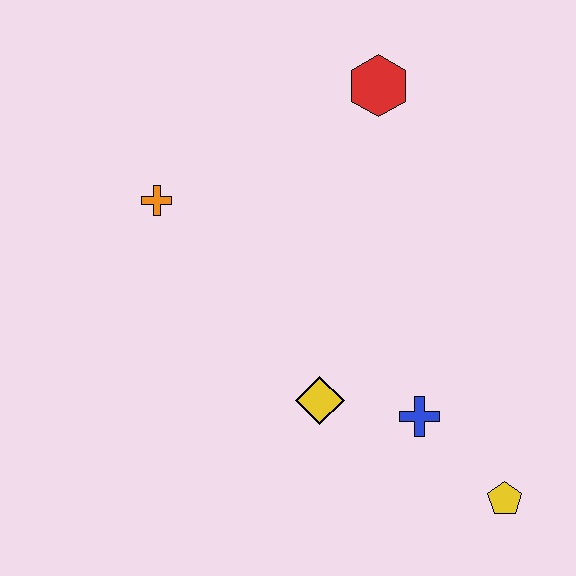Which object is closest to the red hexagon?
The orange cross is closest to the red hexagon.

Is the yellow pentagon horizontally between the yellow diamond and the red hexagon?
No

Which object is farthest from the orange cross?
The yellow pentagon is farthest from the orange cross.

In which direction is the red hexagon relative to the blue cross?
The red hexagon is above the blue cross.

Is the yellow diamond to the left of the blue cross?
Yes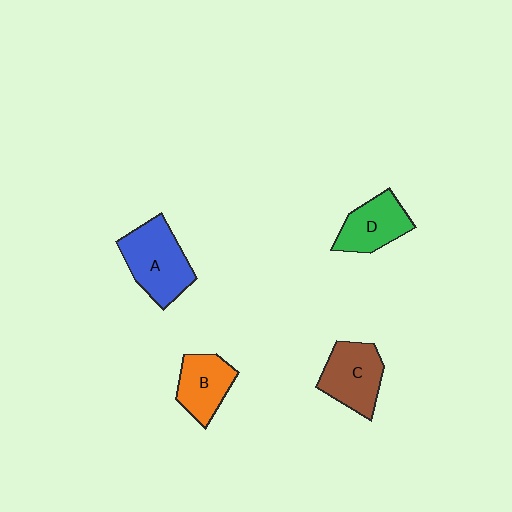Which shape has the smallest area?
Shape B (orange).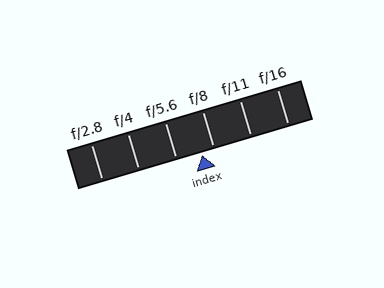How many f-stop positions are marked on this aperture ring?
There are 6 f-stop positions marked.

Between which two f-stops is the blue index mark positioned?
The index mark is between f/5.6 and f/8.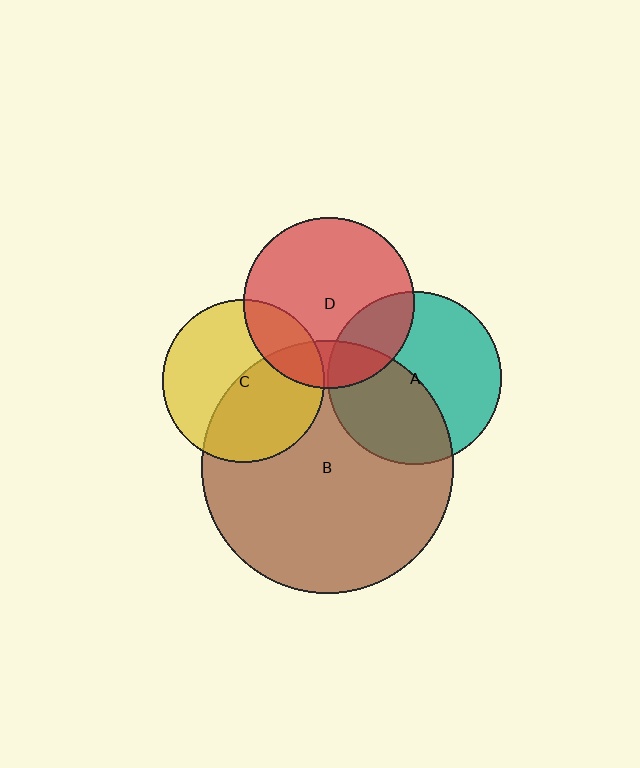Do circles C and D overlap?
Yes.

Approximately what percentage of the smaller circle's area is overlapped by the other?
Approximately 20%.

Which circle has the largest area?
Circle B (brown).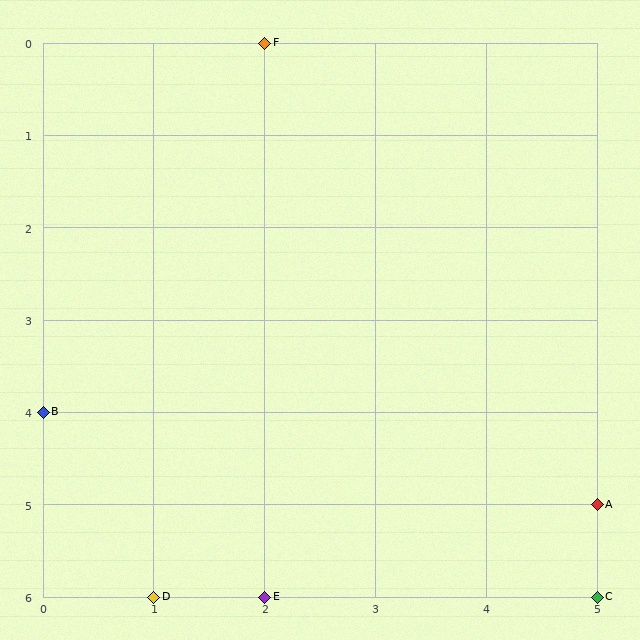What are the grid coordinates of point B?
Point B is at grid coordinates (0, 4).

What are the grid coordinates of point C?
Point C is at grid coordinates (5, 6).